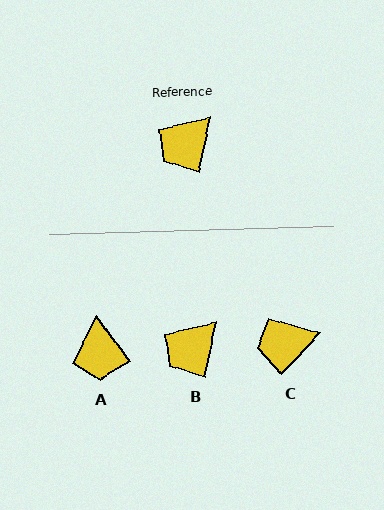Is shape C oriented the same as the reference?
No, it is off by about 30 degrees.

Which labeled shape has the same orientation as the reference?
B.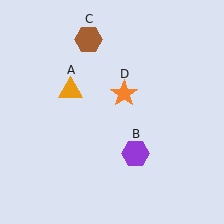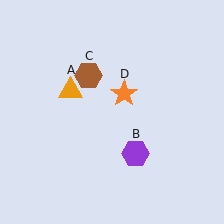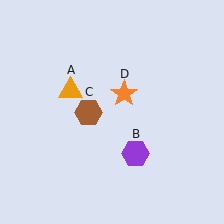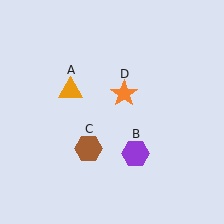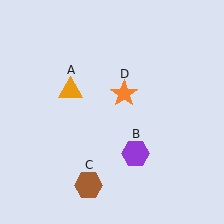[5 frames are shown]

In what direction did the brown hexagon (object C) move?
The brown hexagon (object C) moved down.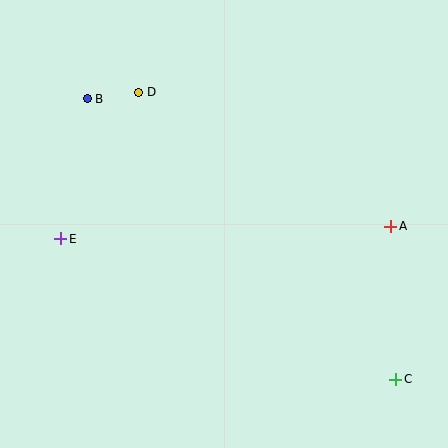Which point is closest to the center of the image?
Point D at (139, 92) is closest to the center.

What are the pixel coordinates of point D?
Point D is at (139, 92).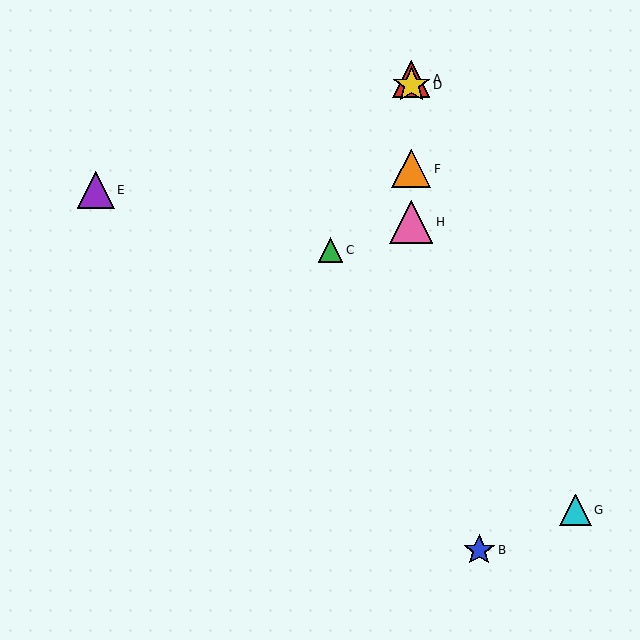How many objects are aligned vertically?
4 objects (A, D, F, H) are aligned vertically.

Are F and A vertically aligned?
Yes, both are at x≈411.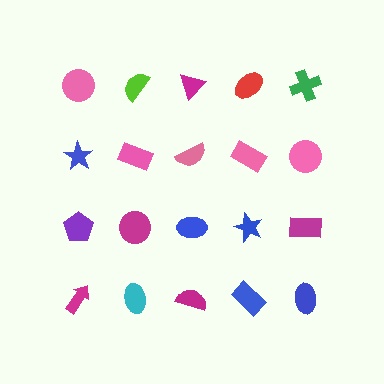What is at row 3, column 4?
A blue star.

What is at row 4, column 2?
A cyan ellipse.